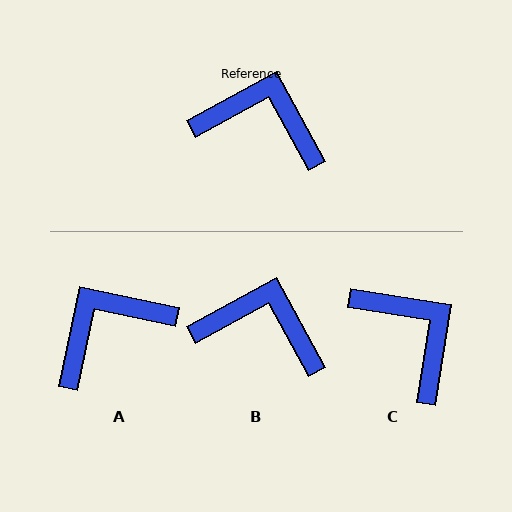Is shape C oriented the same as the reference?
No, it is off by about 37 degrees.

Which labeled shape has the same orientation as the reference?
B.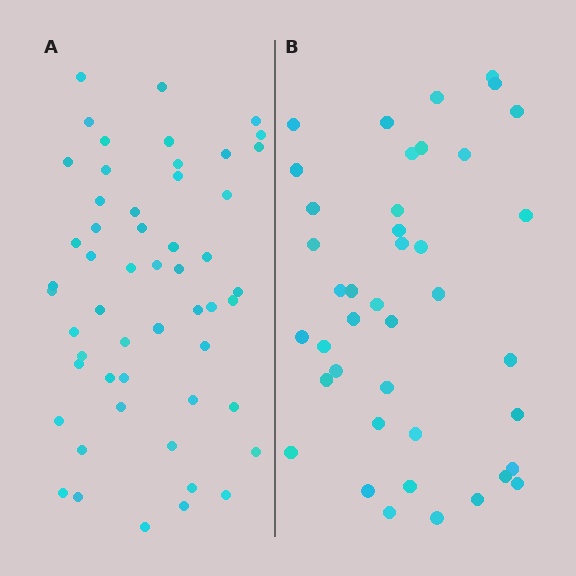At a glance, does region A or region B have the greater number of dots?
Region A (the left region) has more dots.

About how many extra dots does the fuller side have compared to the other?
Region A has roughly 12 or so more dots than region B.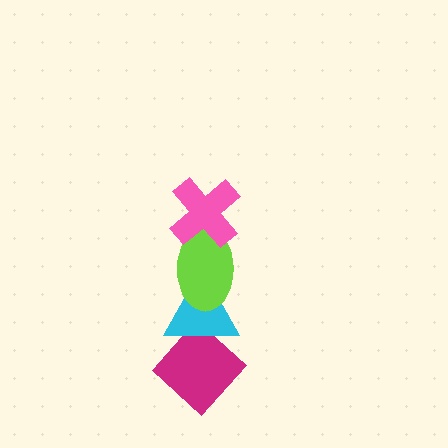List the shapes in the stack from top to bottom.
From top to bottom: the pink cross, the lime ellipse, the cyan triangle, the magenta diamond.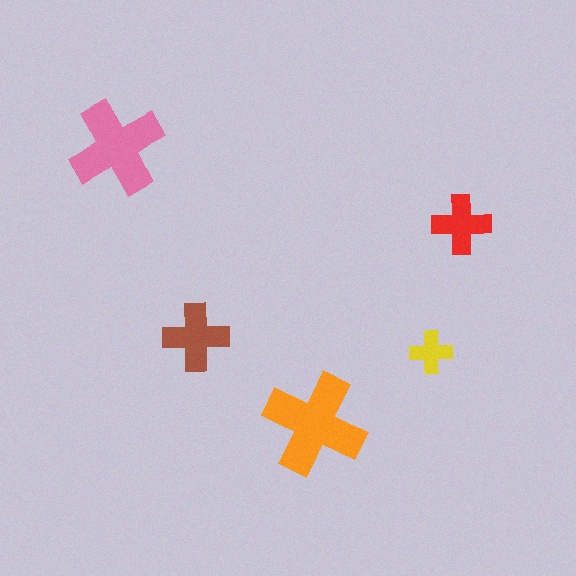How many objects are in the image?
There are 5 objects in the image.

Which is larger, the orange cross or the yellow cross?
The orange one.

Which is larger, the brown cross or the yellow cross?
The brown one.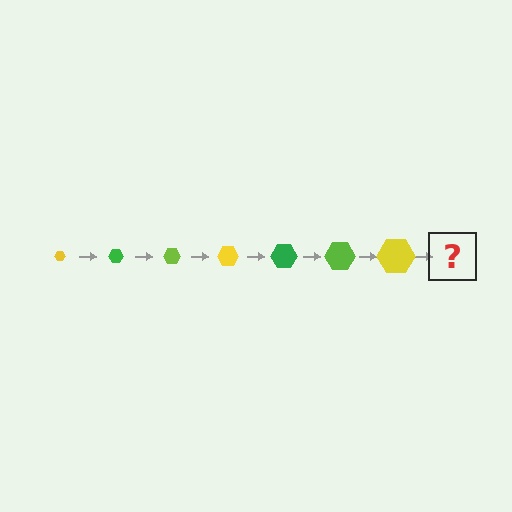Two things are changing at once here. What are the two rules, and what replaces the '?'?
The two rules are that the hexagon grows larger each step and the color cycles through yellow, green, and lime. The '?' should be a green hexagon, larger than the previous one.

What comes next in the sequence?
The next element should be a green hexagon, larger than the previous one.